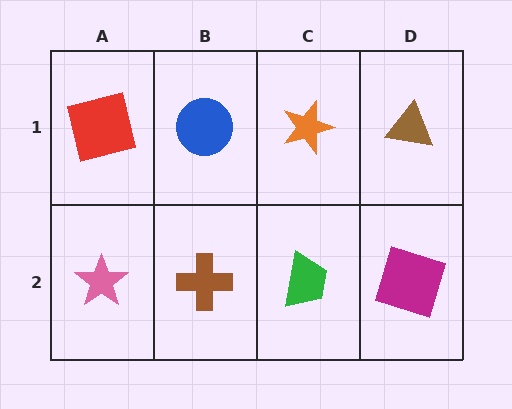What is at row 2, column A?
A pink star.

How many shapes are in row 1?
4 shapes.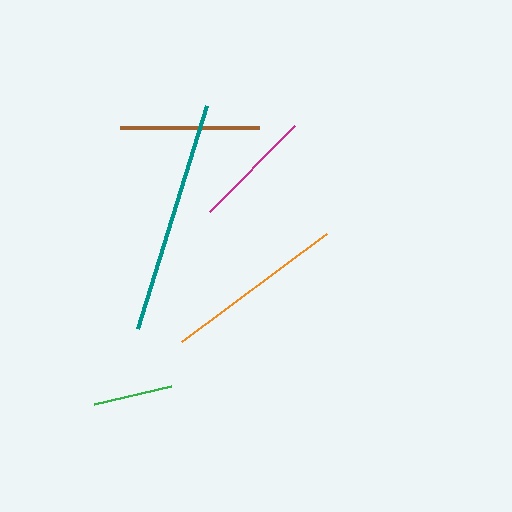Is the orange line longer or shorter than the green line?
The orange line is longer than the green line.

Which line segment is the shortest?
The green line is the shortest at approximately 79 pixels.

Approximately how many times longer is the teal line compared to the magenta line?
The teal line is approximately 1.9 times the length of the magenta line.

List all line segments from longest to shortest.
From longest to shortest: teal, orange, brown, magenta, green.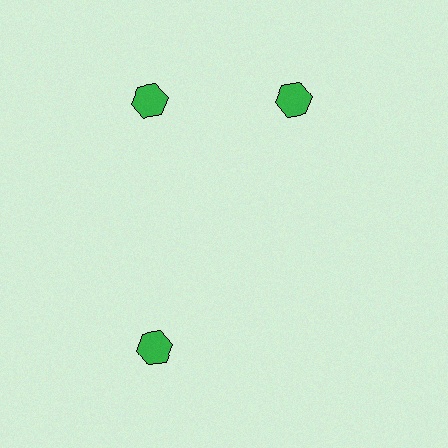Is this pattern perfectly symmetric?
No. The 3 green hexagons are arranged in a ring, but one element near the 3 o'clock position is rotated out of alignment along the ring, breaking the 3-fold rotational symmetry.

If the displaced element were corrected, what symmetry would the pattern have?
It would have 3-fold rotational symmetry — the pattern would map onto itself every 120 degrees.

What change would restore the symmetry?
The symmetry would be restored by rotating it back into even spacing with its neighbors so that all 3 hexagons sit at equal angles and equal distance from the center.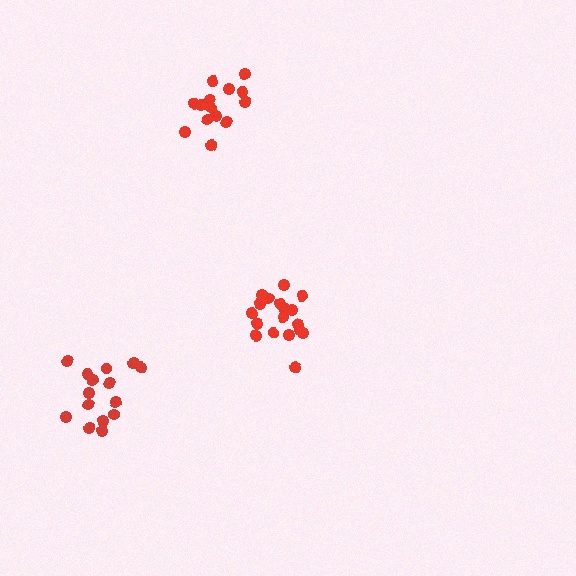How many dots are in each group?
Group 1: 15 dots, Group 2: 19 dots, Group 3: 14 dots (48 total).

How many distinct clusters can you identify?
There are 3 distinct clusters.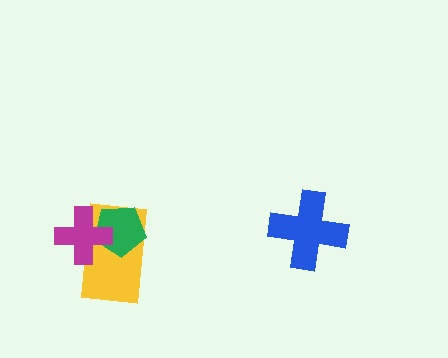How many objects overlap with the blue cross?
0 objects overlap with the blue cross.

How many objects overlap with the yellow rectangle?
2 objects overlap with the yellow rectangle.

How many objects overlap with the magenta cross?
2 objects overlap with the magenta cross.